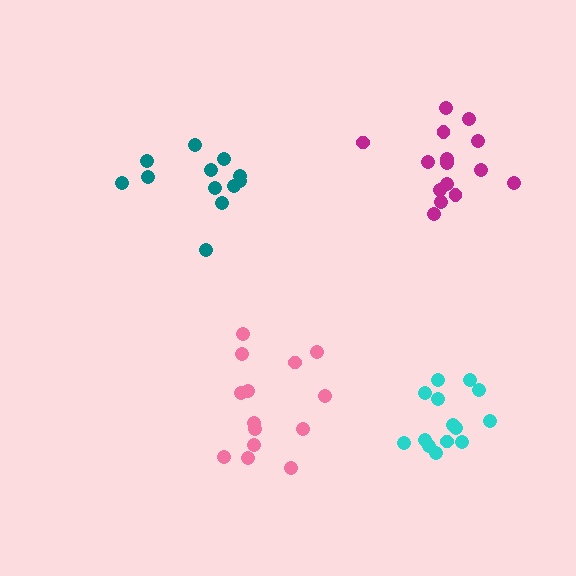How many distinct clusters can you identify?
There are 4 distinct clusters.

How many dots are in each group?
Group 1: 15 dots, Group 2: 14 dots, Group 3: 12 dots, Group 4: 14 dots (55 total).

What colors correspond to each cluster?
The clusters are colored: magenta, cyan, teal, pink.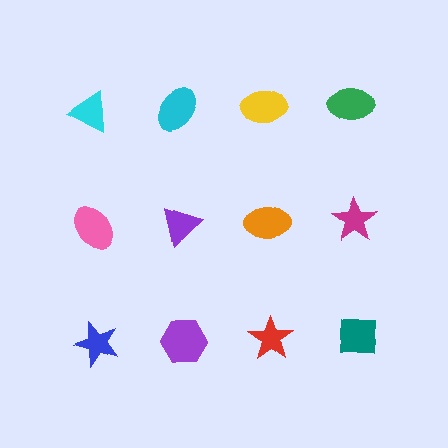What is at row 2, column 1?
A pink ellipse.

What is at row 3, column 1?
A blue star.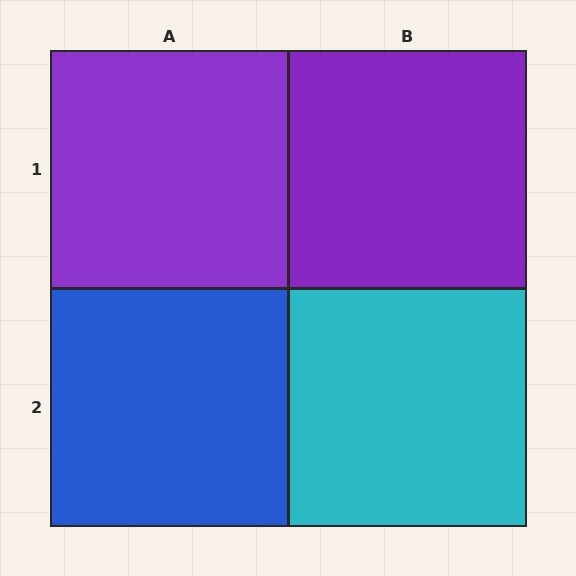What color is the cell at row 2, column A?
Blue.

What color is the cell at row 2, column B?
Cyan.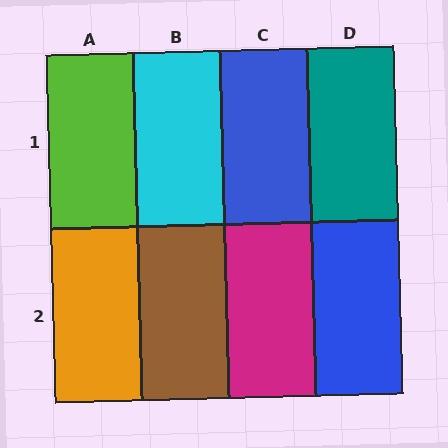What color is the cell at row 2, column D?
Blue.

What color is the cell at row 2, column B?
Brown.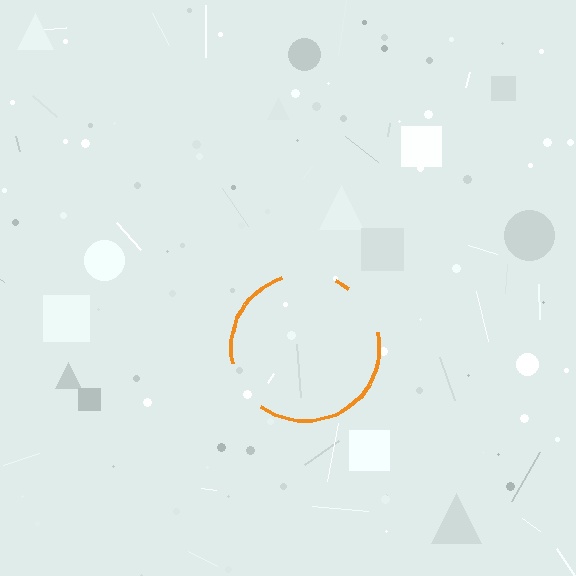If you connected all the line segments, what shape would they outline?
They would outline a circle.